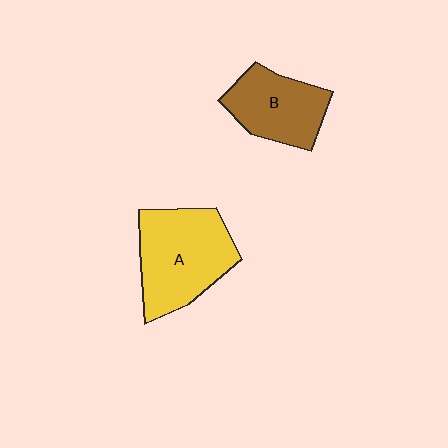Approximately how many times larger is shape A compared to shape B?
Approximately 1.4 times.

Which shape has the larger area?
Shape A (yellow).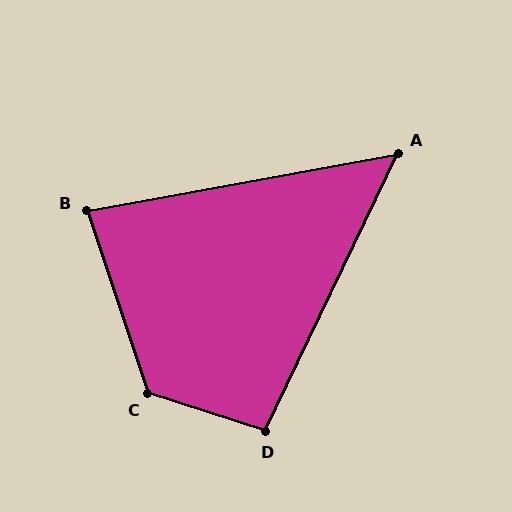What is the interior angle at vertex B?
Approximately 82 degrees (acute).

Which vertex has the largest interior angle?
C, at approximately 126 degrees.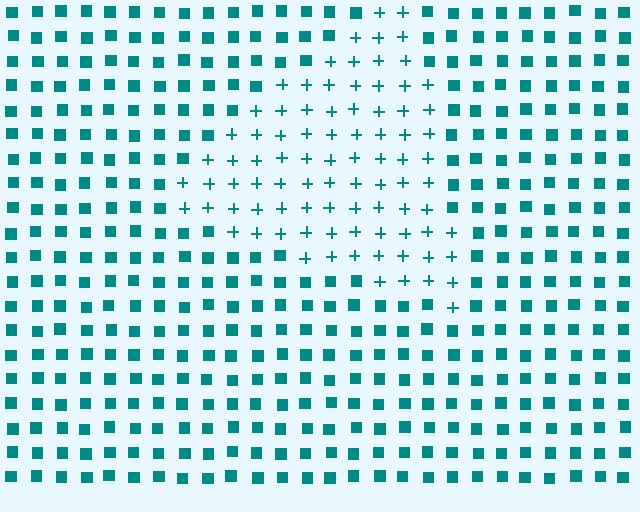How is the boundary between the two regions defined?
The boundary is defined by a change in element shape: plus signs inside vs. squares outside. All elements share the same color and spacing.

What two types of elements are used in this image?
The image uses plus signs inside the triangle region and squares outside it.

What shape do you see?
I see a triangle.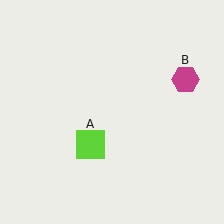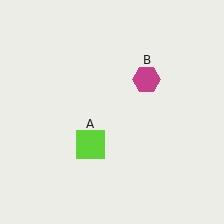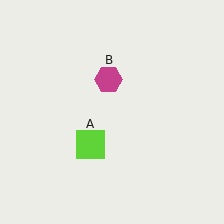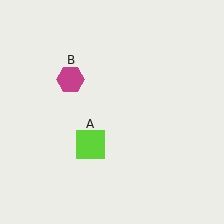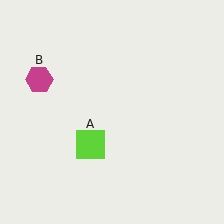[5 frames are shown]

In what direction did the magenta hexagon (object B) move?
The magenta hexagon (object B) moved left.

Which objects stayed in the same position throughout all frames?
Lime square (object A) remained stationary.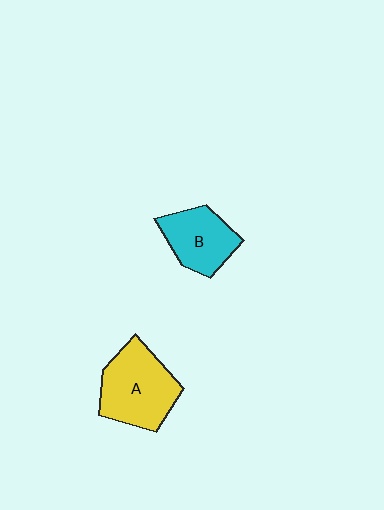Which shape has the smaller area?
Shape B (cyan).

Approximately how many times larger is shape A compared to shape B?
Approximately 1.4 times.